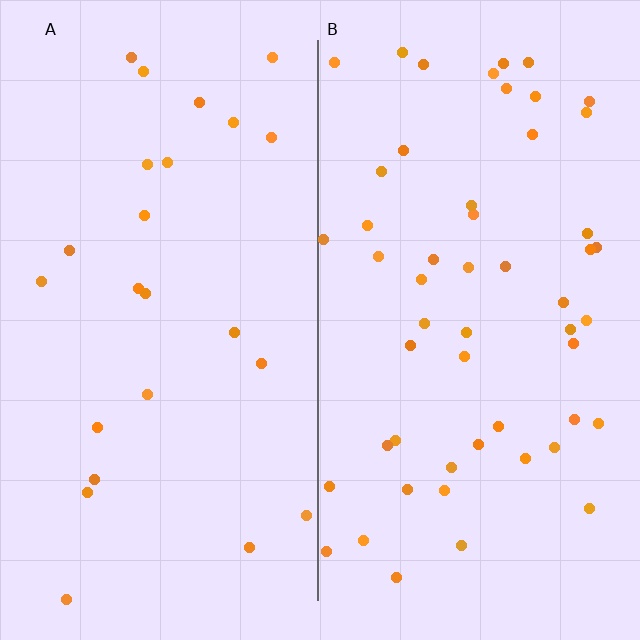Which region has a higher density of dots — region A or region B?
B (the right).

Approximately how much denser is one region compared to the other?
Approximately 2.2× — region B over region A.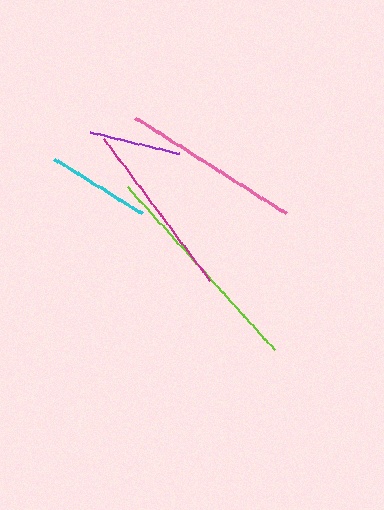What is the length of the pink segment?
The pink segment is approximately 179 pixels long.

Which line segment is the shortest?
The purple line is the shortest at approximately 92 pixels.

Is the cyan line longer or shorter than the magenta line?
The magenta line is longer than the cyan line.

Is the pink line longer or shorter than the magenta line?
The pink line is longer than the magenta line.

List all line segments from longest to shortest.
From longest to shortest: lime, pink, magenta, cyan, purple.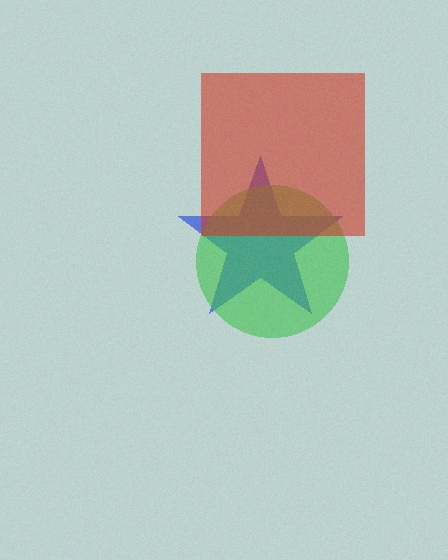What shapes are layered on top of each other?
The layered shapes are: a blue star, a green circle, a red square.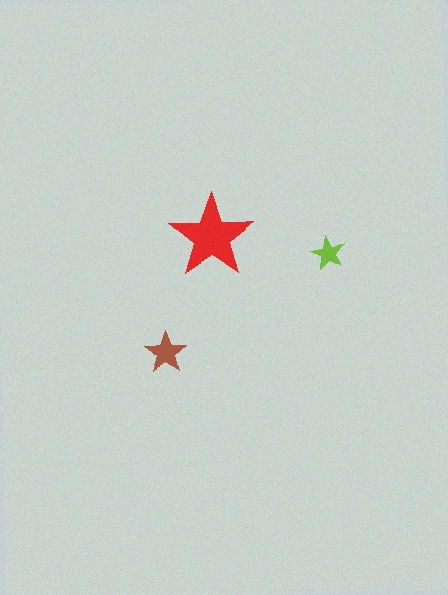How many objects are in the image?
There are 3 objects in the image.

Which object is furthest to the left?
The brown star is leftmost.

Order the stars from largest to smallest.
the red one, the brown one, the lime one.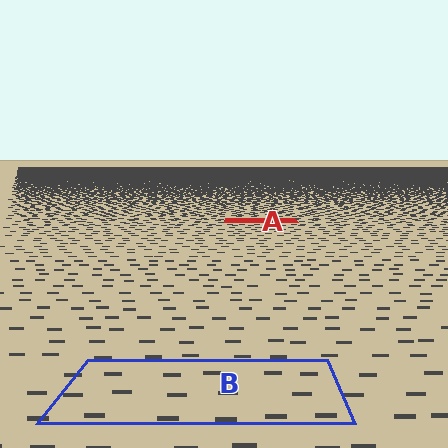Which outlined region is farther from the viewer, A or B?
Region A is farther from the viewer — the texture elements inside it appear smaller and more densely packed.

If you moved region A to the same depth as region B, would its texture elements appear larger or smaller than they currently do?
They would appear larger. At a closer depth, the same texture elements are projected at a bigger on-screen size.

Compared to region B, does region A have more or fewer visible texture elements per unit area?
Region A has more texture elements per unit area — they are packed more densely because it is farther away.